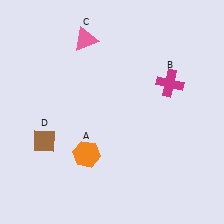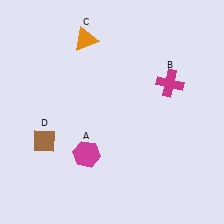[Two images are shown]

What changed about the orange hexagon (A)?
In Image 1, A is orange. In Image 2, it changed to magenta.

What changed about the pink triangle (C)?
In Image 1, C is pink. In Image 2, it changed to orange.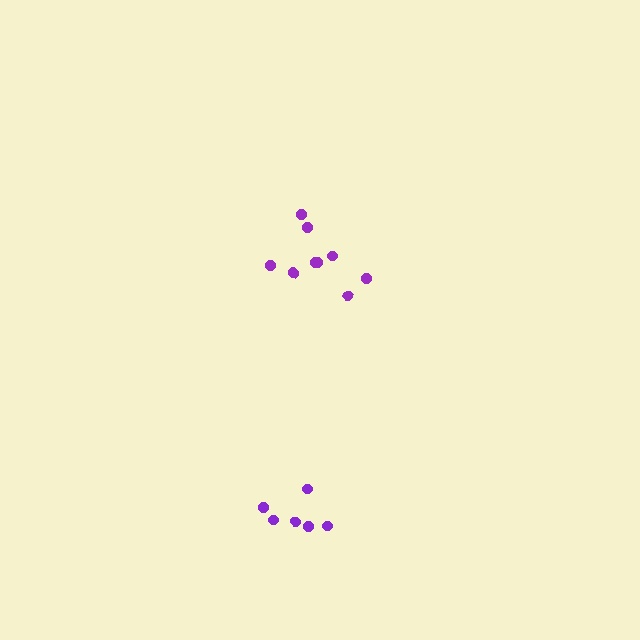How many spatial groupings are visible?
There are 2 spatial groupings.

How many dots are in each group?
Group 1: 6 dots, Group 2: 9 dots (15 total).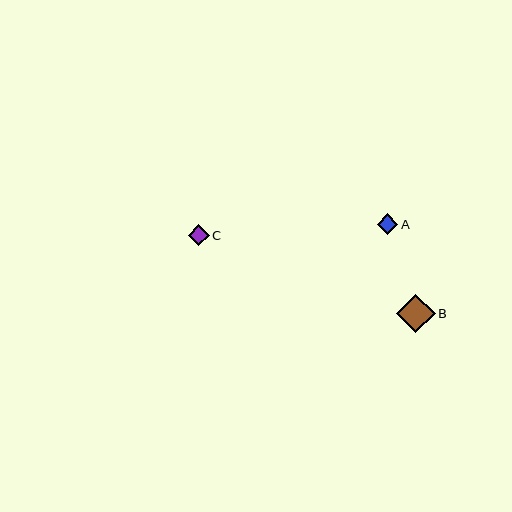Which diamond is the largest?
Diamond B is the largest with a size of approximately 38 pixels.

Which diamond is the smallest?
Diamond C is the smallest with a size of approximately 20 pixels.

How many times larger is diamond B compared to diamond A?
Diamond B is approximately 1.9 times the size of diamond A.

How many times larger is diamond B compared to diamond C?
Diamond B is approximately 1.9 times the size of diamond C.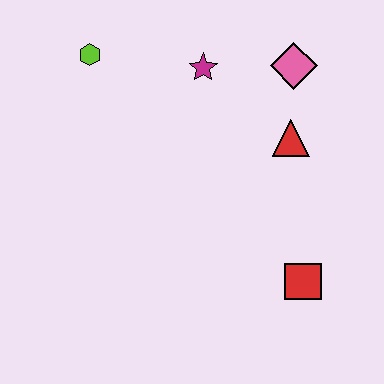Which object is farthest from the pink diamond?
The red square is farthest from the pink diamond.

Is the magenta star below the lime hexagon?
Yes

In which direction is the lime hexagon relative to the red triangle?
The lime hexagon is to the left of the red triangle.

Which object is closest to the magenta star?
The pink diamond is closest to the magenta star.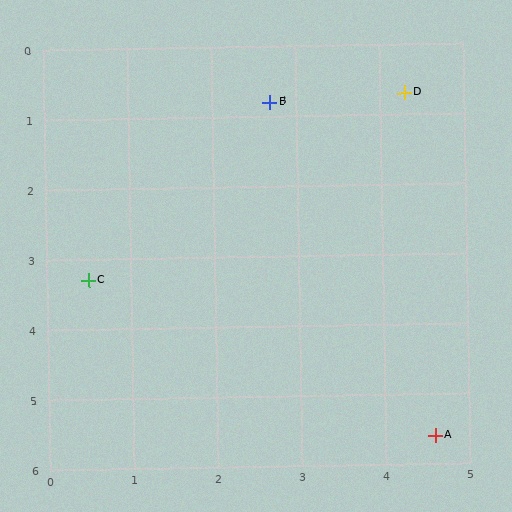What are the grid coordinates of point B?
Point B is at approximately (2.7, 0.8).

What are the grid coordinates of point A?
Point A is at approximately (4.6, 5.6).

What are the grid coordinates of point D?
Point D is at approximately (4.3, 0.7).